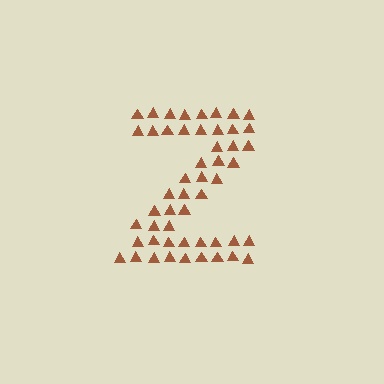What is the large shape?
The large shape is the letter Z.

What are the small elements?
The small elements are triangles.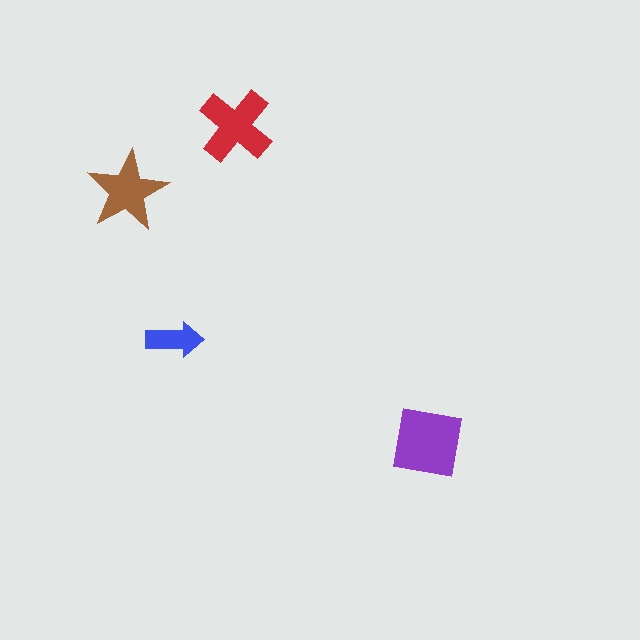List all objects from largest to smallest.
The purple square, the red cross, the brown star, the blue arrow.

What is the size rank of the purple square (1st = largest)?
1st.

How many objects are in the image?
There are 4 objects in the image.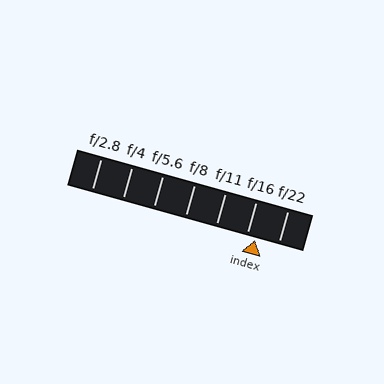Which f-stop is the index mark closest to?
The index mark is closest to f/16.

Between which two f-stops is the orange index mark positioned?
The index mark is between f/16 and f/22.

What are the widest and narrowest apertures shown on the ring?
The widest aperture shown is f/2.8 and the narrowest is f/22.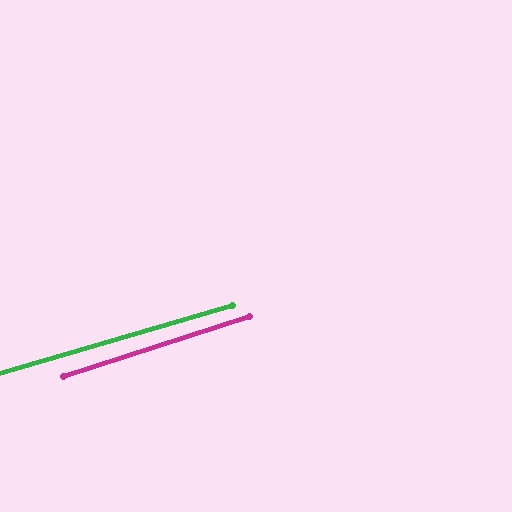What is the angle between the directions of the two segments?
Approximately 2 degrees.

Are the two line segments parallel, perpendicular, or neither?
Parallel — their directions differ by only 1.7°.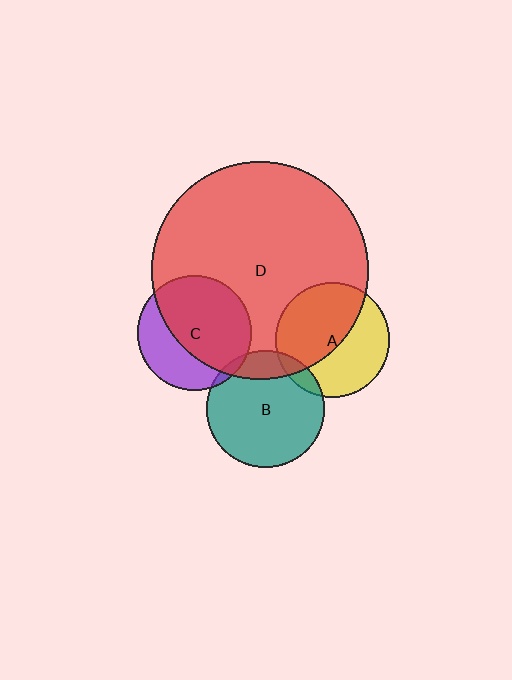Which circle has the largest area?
Circle D (red).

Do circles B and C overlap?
Yes.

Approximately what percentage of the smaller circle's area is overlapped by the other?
Approximately 5%.